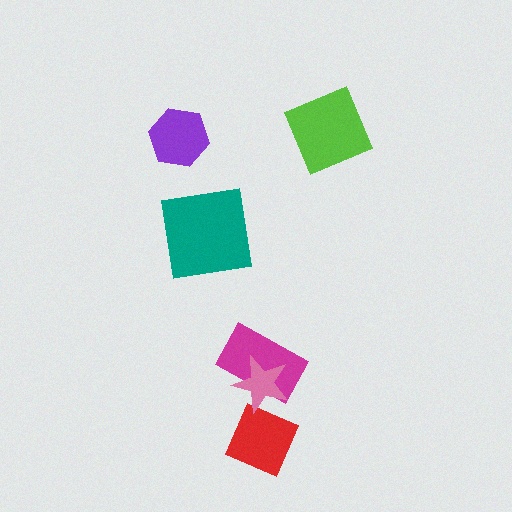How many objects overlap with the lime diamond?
0 objects overlap with the lime diamond.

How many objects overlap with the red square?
0 objects overlap with the red square.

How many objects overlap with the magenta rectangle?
1 object overlaps with the magenta rectangle.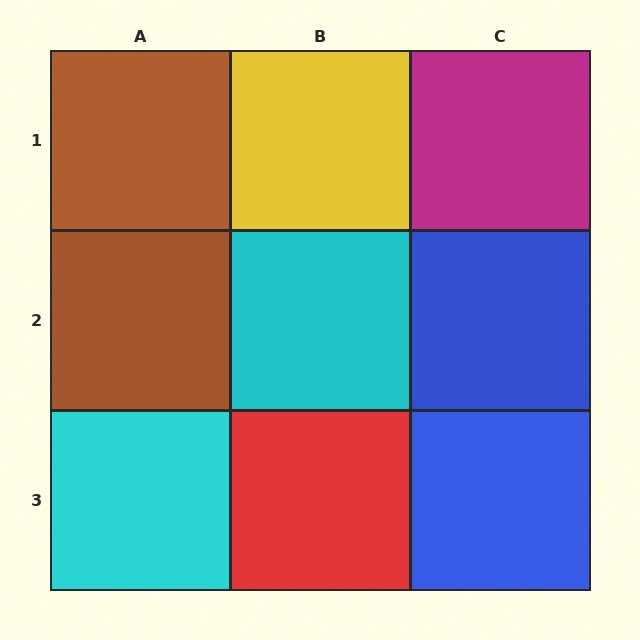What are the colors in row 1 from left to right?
Brown, yellow, magenta.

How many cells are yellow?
1 cell is yellow.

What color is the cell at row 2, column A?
Brown.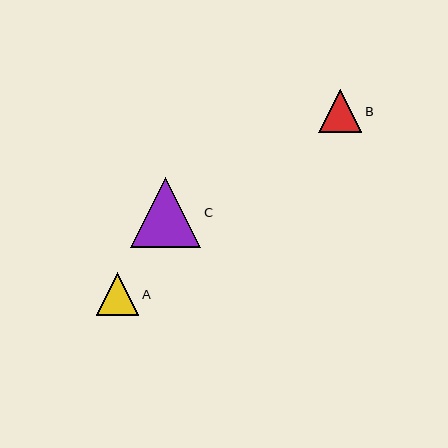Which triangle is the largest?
Triangle C is the largest with a size of approximately 70 pixels.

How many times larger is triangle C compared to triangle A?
Triangle C is approximately 1.6 times the size of triangle A.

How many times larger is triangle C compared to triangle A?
Triangle C is approximately 1.6 times the size of triangle A.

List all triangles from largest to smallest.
From largest to smallest: C, B, A.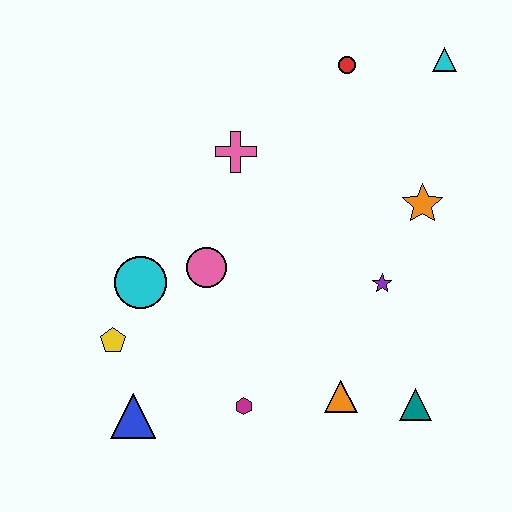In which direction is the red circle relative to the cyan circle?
The red circle is above the cyan circle.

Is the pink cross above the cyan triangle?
No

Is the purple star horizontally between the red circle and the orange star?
Yes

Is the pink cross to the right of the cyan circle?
Yes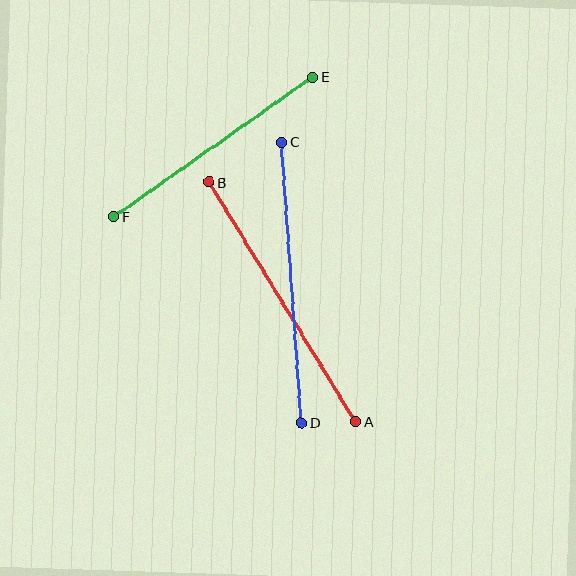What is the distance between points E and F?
The distance is approximately 243 pixels.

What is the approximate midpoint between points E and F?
The midpoint is at approximately (213, 147) pixels.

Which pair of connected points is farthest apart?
Points C and D are farthest apart.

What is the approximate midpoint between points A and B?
The midpoint is at approximately (282, 302) pixels.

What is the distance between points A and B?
The distance is approximately 280 pixels.